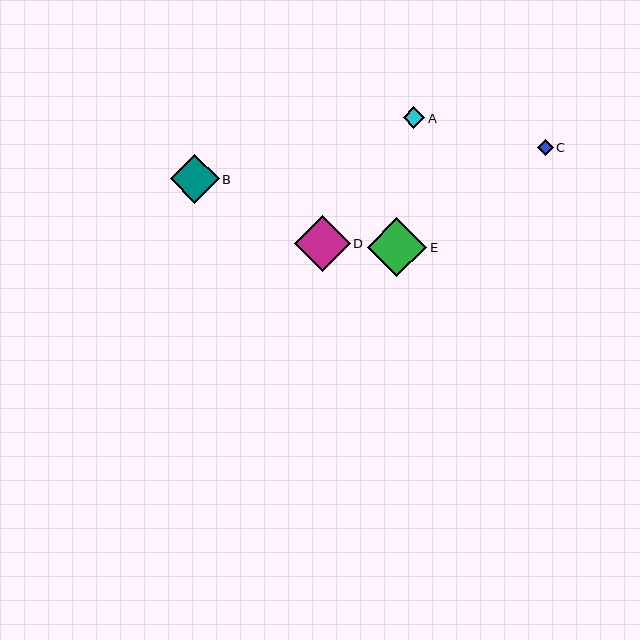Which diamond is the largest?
Diamond E is the largest with a size of approximately 59 pixels.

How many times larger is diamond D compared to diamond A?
Diamond D is approximately 2.5 times the size of diamond A.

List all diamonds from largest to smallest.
From largest to smallest: E, D, B, A, C.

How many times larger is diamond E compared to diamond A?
Diamond E is approximately 2.7 times the size of diamond A.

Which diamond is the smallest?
Diamond C is the smallest with a size of approximately 16 pixels.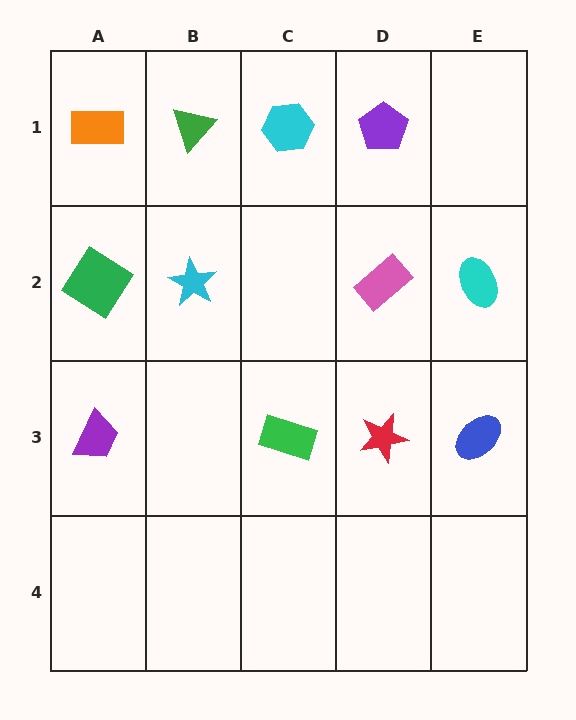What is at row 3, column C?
A green rectangle.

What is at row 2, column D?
A pink rectangle.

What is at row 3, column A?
A purple trapezoid.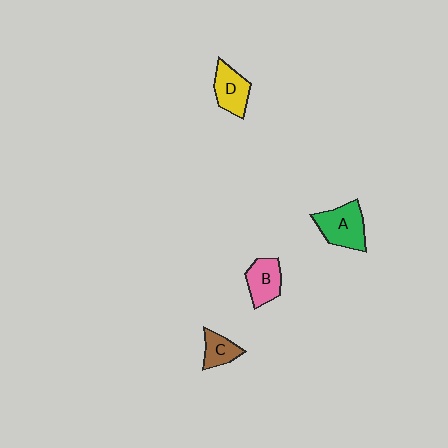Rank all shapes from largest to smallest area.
From largest to smallest: A (green), D (yellow), B (pink), C (brown).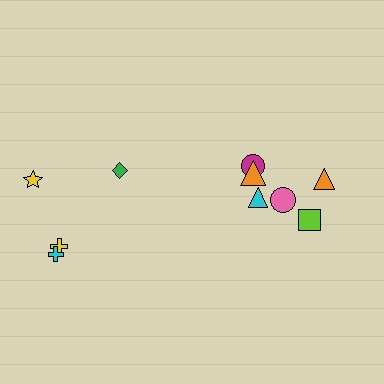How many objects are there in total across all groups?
There are 10 objects.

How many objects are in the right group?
There are 6 objects.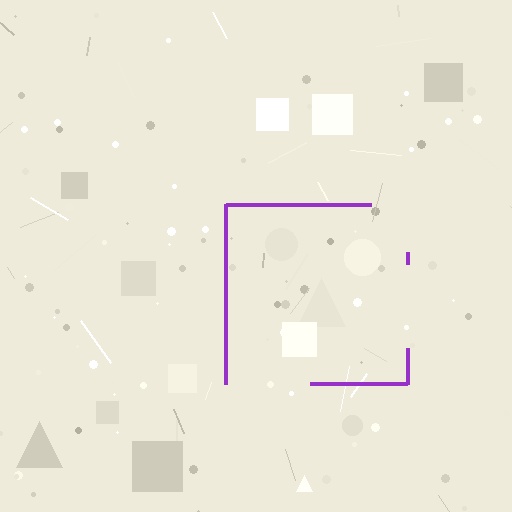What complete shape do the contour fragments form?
The contour fragments form a square.